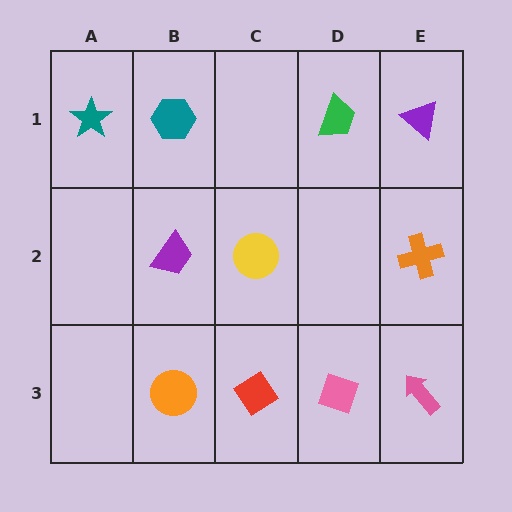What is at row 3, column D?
A pink diamond.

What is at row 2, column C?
A yellow circle.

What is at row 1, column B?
A teal hexagon.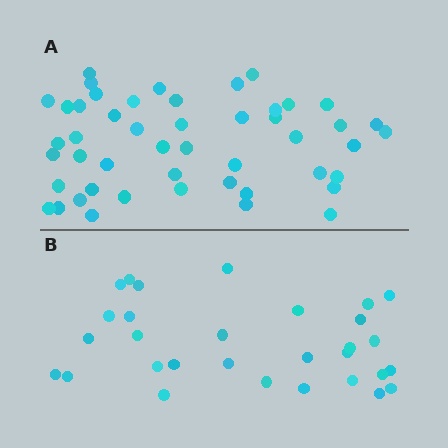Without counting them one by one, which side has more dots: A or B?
Region A (the top region) has more dots.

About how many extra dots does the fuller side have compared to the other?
Region A has approximately 20 more dots than region B.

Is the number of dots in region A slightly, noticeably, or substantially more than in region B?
Region A has substantially more. The ratio is roughly 1.6 to 1.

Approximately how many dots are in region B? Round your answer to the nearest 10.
About 30 dots.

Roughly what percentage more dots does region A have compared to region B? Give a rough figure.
About 60% more.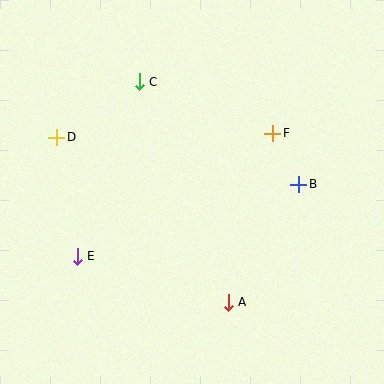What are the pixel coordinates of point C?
Point C is at (139, 82).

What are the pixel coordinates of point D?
Point D is at (57, 137).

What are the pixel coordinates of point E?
Point E is at (77, 256).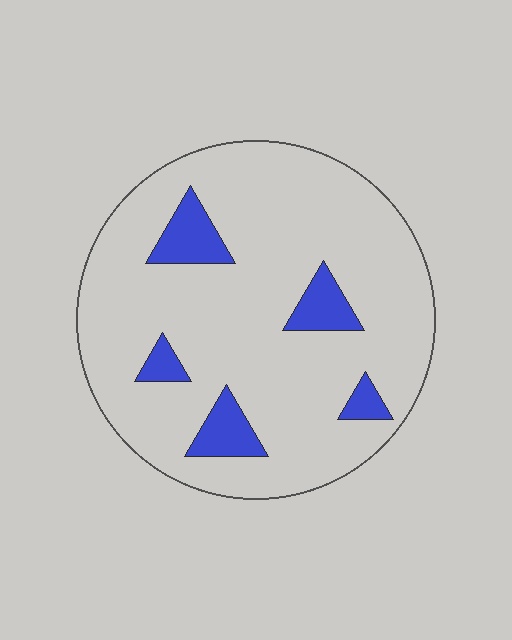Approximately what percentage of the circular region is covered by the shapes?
Approximately 10%.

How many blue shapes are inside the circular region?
5.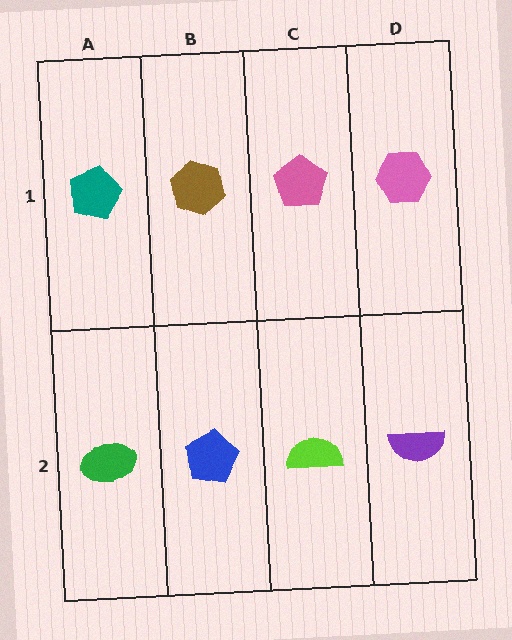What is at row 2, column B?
A blue pentagon.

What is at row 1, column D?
A pink hexagon.